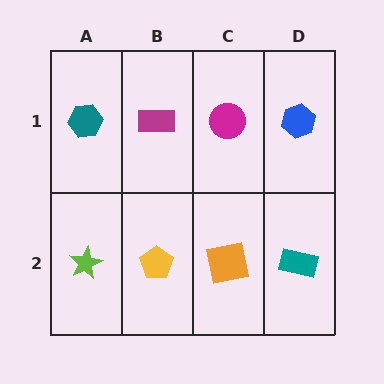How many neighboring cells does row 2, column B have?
3.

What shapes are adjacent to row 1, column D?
A teal rectangle (row 2, column D), a magenta circle (row 1, column C).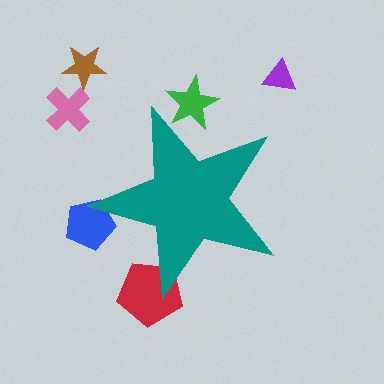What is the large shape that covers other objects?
A teal star.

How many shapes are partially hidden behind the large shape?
3 shapes are partially hidden.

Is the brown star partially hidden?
No, the brown star is fully visible.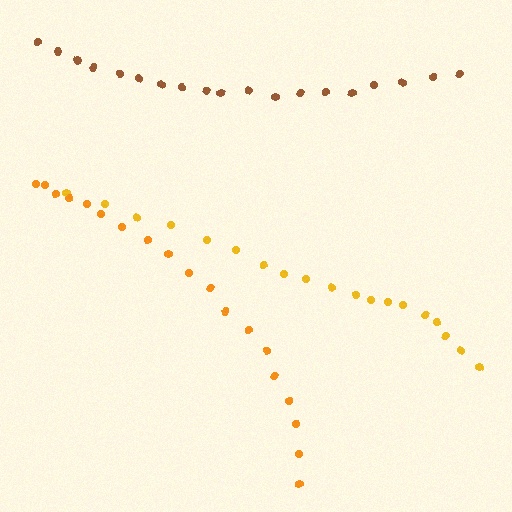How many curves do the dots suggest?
There are 3 distinct paths.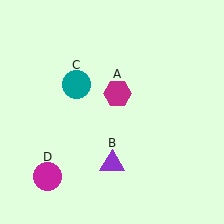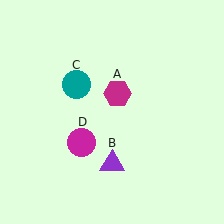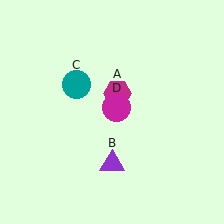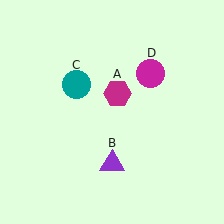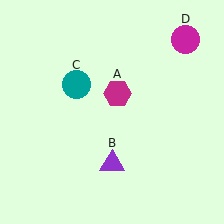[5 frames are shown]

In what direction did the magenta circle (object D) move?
The magenta circle (object D) moved up and to the right.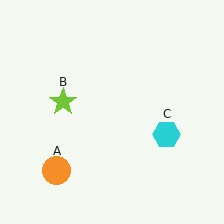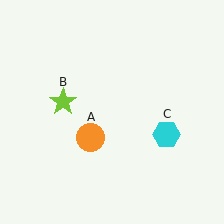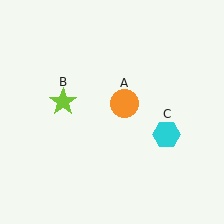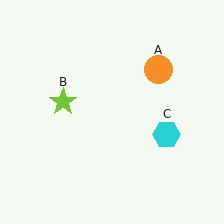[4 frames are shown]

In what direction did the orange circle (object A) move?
The orange circle (object A) moved up and to the right.